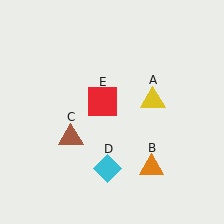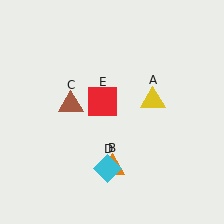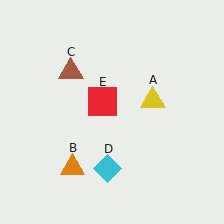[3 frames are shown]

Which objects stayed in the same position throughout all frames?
Yellow triangle (object A) and cyan diamond (object D) and red square (object E) remained stationary.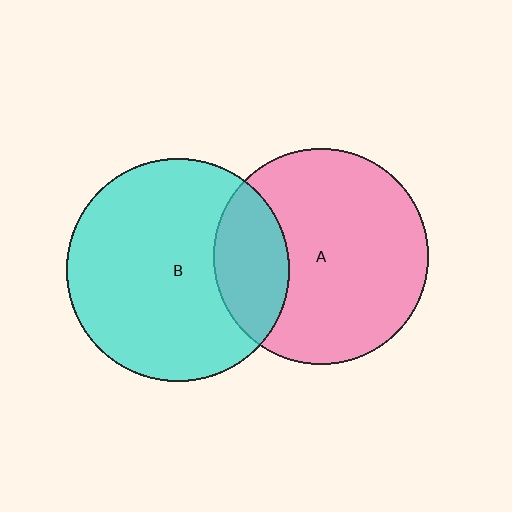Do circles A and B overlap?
Yes.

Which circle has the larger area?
Circle B (cyan).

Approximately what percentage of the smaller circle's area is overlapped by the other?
Approximately 25%.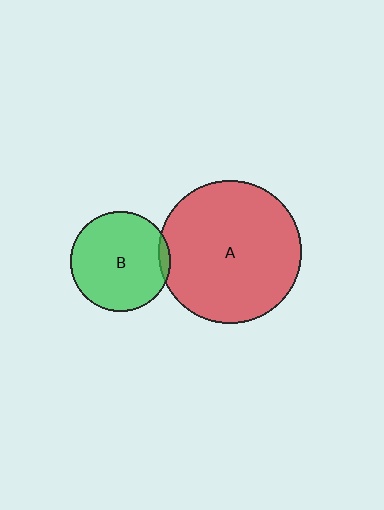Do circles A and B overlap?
Yes.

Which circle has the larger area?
Circle A (red).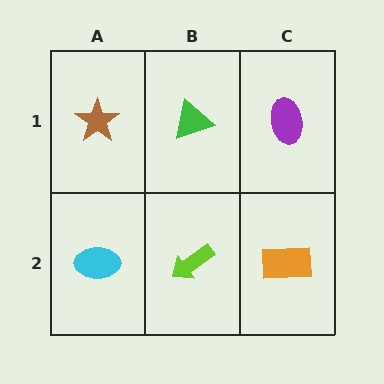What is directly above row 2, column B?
A green triangle.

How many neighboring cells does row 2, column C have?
2.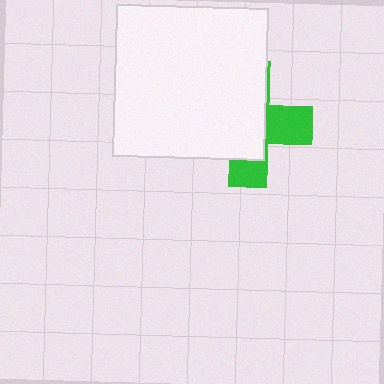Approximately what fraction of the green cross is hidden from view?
Roughly 63% of the green cross is hidden behind the white square.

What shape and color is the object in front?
The object in front is a white square.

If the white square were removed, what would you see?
You would see the complete green cross.